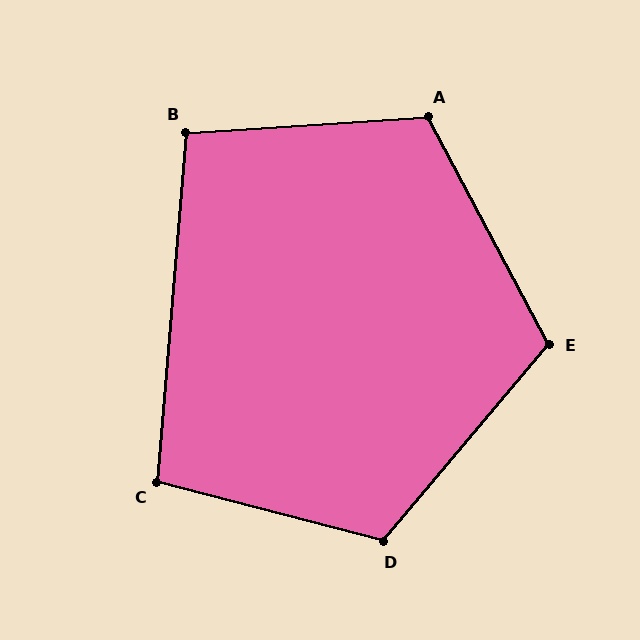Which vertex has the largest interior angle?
D, at approximately 115 degrees.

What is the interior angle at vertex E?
Approximately 112 degrees (obtuse).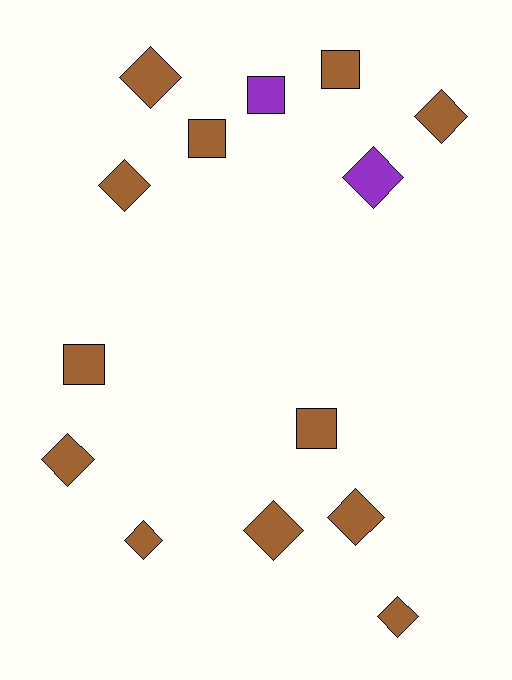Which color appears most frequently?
Brown, with 12 objects.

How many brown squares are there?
There are 4 brown squares.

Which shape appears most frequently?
Diamond, with 9 objects.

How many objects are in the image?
There are 14 objects.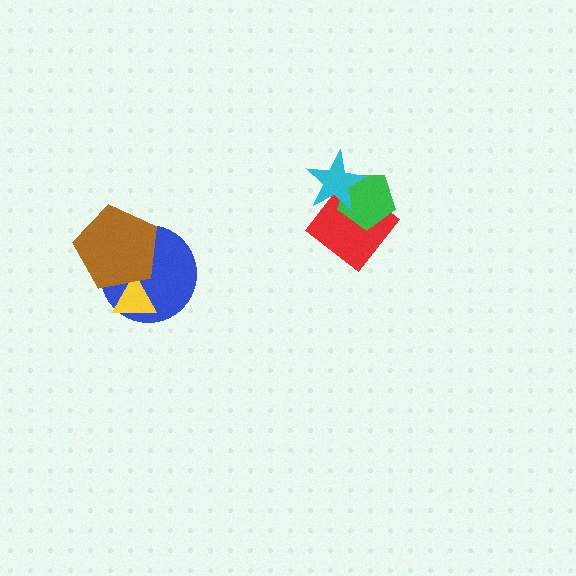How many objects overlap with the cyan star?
2 objects overlap with the cyan star.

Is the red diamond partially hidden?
Yes, it is partially covered by another shape.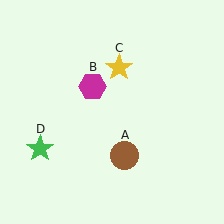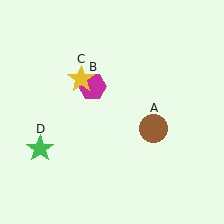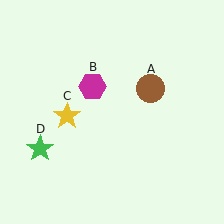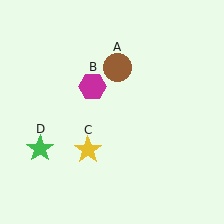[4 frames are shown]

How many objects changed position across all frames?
2 objects changed position: brown circle (object A), yellow star (object C).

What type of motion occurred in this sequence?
The brown circle (object A), yellow star (object C) rotated counterclockwise around the center of the scene.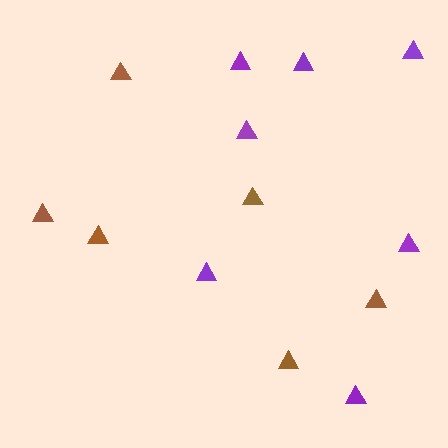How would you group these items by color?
There are 2 groups: one group of brown triangles (6) and one group of purple triangles (7).